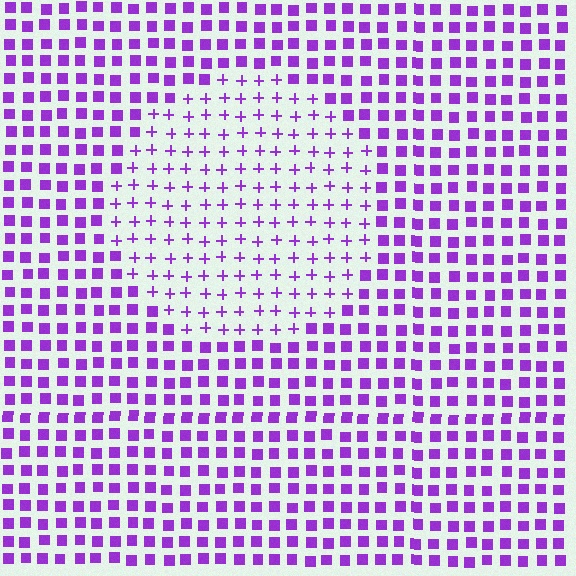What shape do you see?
I see a circle.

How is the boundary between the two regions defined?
The boundary is defined by a change in element shape: plus signs inside vs. squares outside. All elements share the same color and spacing.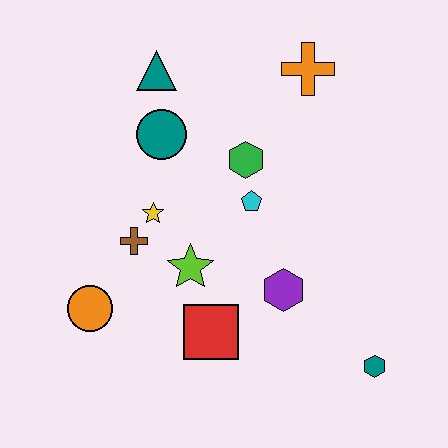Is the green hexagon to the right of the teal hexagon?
No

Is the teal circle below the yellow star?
No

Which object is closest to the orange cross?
The green hexagon is closest to the orange cross.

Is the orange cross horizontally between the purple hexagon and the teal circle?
No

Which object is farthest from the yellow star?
The teal hexagon is farthest from the yellow star.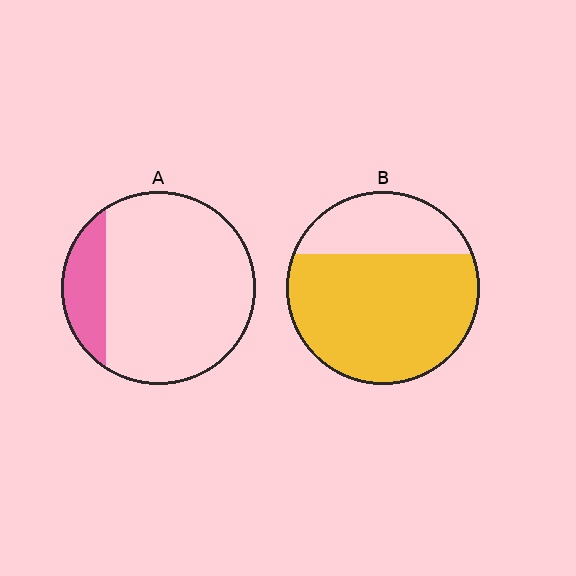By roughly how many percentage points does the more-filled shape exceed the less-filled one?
By roughly 55 percentage points (B over A).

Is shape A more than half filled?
No.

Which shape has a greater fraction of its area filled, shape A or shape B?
Shape B.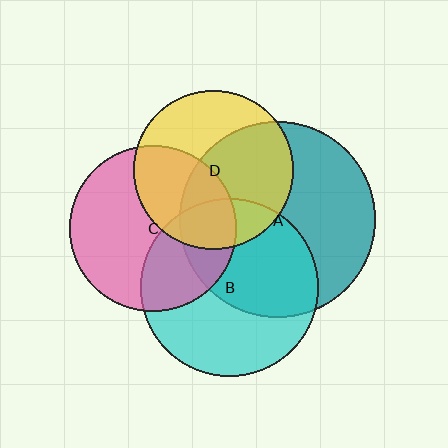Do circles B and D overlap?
Yes.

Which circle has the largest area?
Circle A (teal).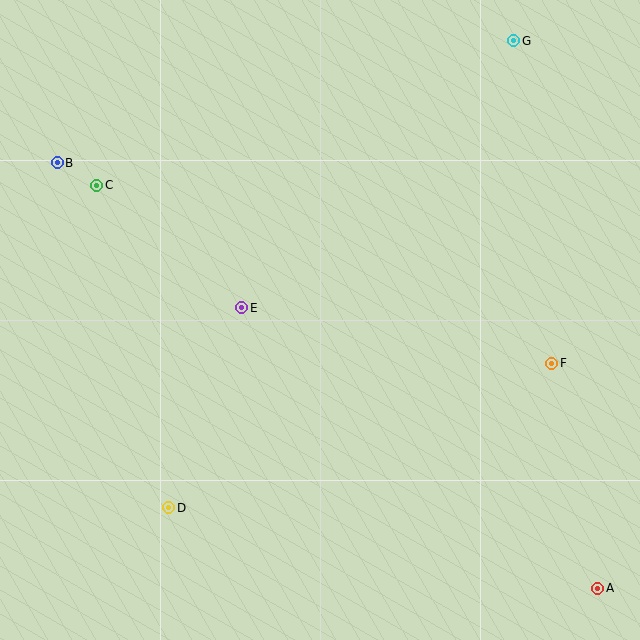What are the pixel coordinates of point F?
Point F is at (552, 363).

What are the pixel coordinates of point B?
Point B is at (57, 163).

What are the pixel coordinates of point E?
Point E is at (242, 308).